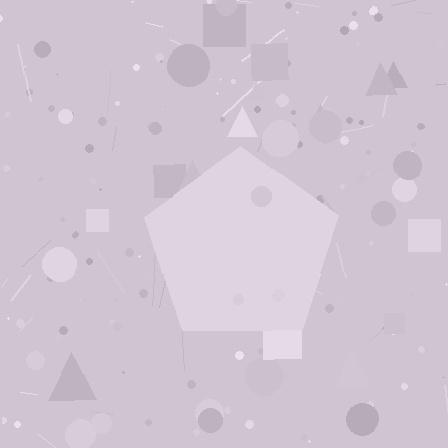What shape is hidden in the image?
A pentagon is hidden in the image.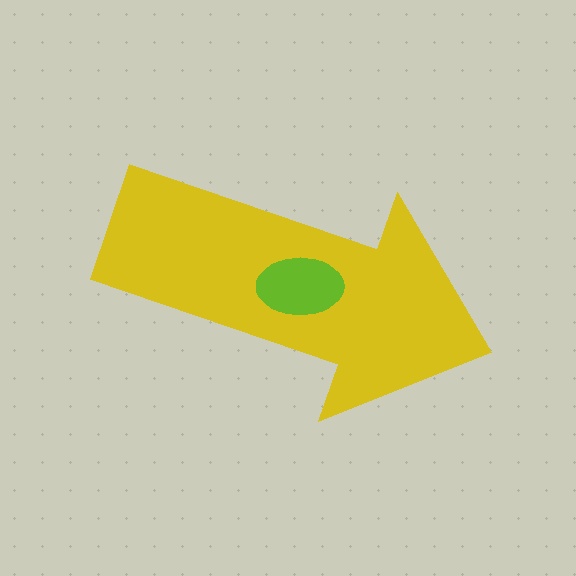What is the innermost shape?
The lime ellipse.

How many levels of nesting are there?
2.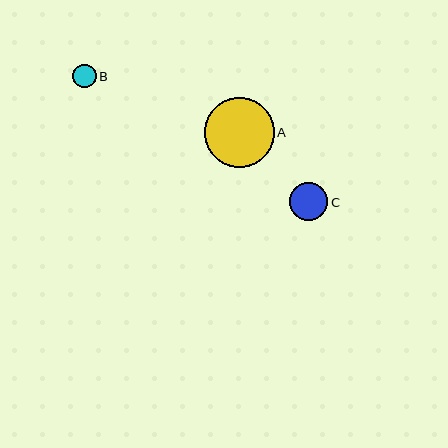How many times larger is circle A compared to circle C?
Circle A is approximately 1.8 times the size of circle C.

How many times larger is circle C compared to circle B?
Circle C is approximately 1.6 times the size of circle B.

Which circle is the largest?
Circle A is the largest with a size of approximately 70 pixels.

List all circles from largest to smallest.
From largest to smallest: A, C, B.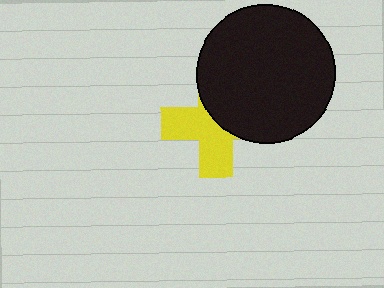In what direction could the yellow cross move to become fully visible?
The yellow cross could move toward the lower-left. That would shift it out from behind the black circle entirely.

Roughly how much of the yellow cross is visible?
About half of it is visible (roughly 52%).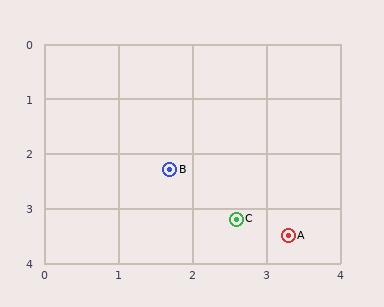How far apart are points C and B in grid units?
Points C and B are about 1.3 grid units apart.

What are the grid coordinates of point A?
Point A is at approximately (3.3, 3.5).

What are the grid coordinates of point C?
Point C is at approximately (2.6, 3.2).